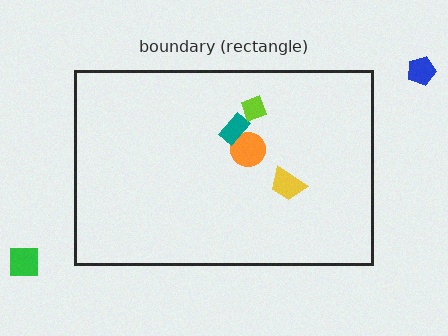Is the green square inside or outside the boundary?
Outside.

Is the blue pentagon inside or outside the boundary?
Outside.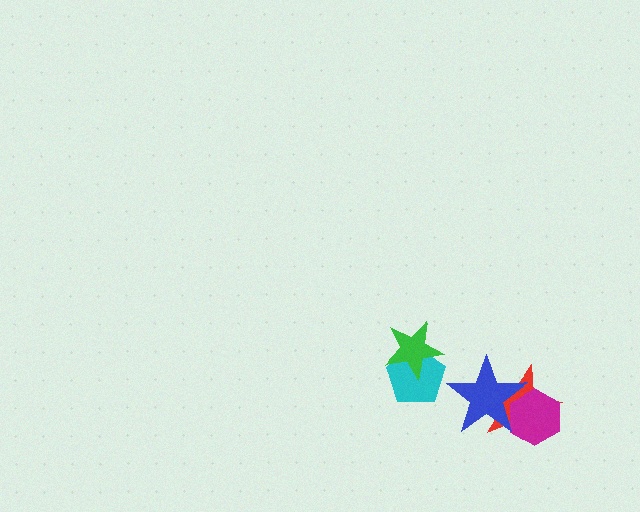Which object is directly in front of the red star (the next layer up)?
The magenta hexagon is directly in front of the red star.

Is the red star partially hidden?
Yes, it is partially covered by another shape.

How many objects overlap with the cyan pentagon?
1 object overlaps with the cyan pentagon.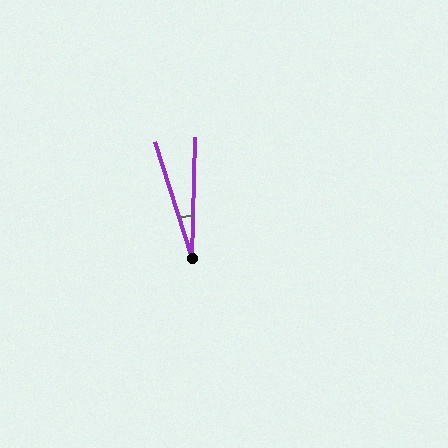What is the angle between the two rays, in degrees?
Approximately 19 degrees.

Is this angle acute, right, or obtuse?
It is acute.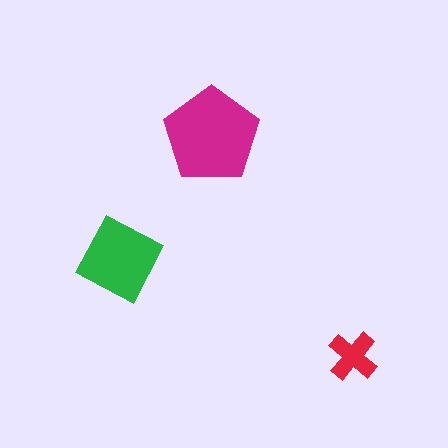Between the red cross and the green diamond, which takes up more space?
The green diamond.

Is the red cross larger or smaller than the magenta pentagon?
Smaller.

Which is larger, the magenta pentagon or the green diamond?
The magenta pentagon.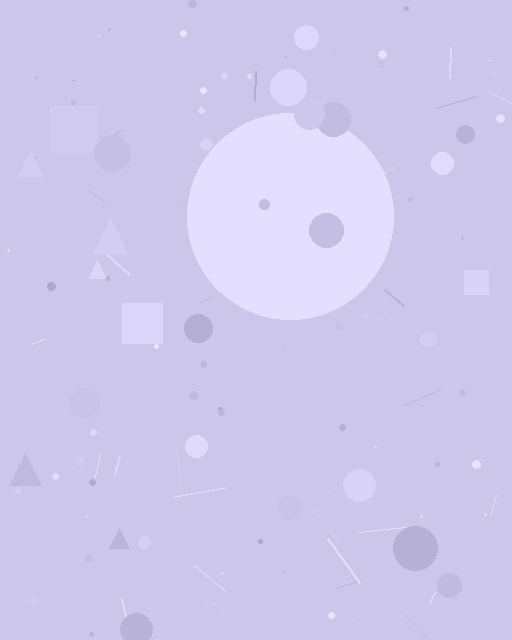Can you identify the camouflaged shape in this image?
The camouflaged shape is a circle.